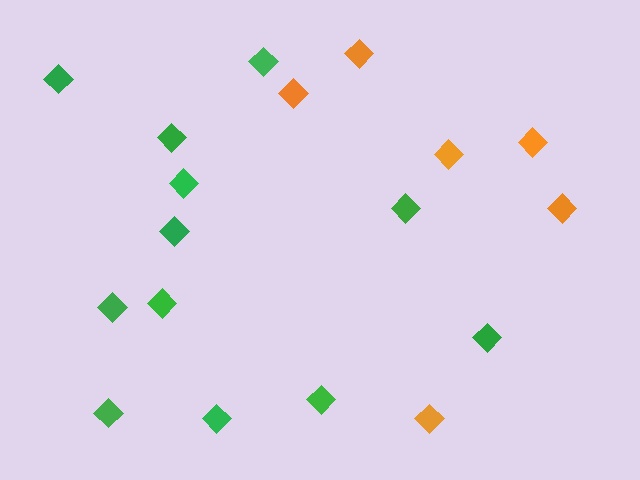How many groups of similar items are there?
There are 2 groups: one group of orange diamonds (6) and one group of green diamonds (12).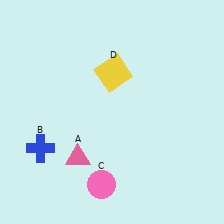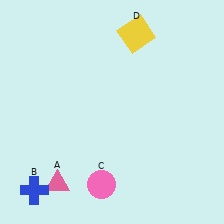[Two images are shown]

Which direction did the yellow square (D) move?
The yellow square (D) moved up.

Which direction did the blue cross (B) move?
The blue cross (B) moved down.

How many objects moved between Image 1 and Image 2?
3 objects moved between the two images.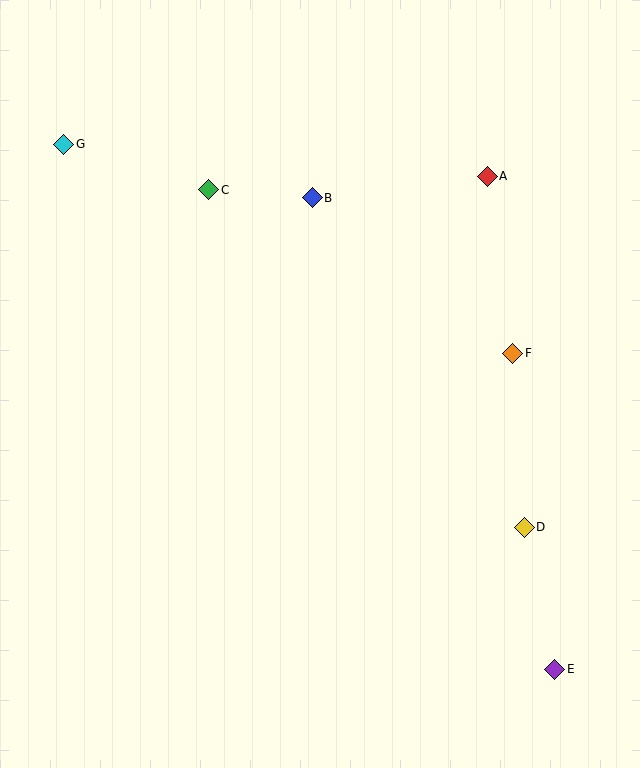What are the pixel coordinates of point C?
Point C is at (209, 190).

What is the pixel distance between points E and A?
The distance between E and A is 497 pixels.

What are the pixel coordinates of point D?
Point D is at (524, 527).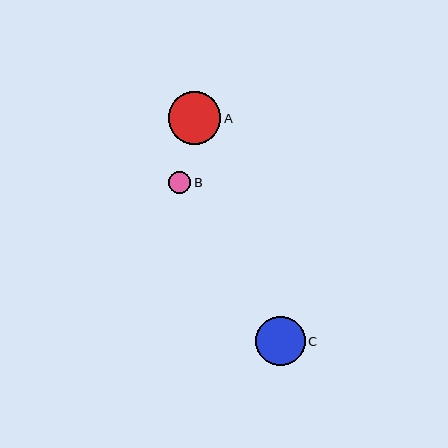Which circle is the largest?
Circle A is the largest with a size of approximately 53 pixels.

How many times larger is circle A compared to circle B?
Circle A is approximately 2.4 times the size of circle B.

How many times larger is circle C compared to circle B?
Circle C is approximately 2.3 times the size of circle B.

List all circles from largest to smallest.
From largest to smallest: A, C, B.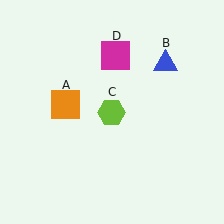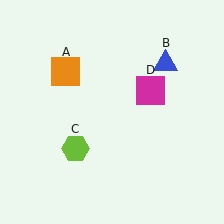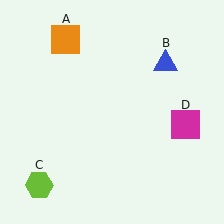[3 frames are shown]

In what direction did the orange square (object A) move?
The orange square (object A) moved up.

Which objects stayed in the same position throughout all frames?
Blue triangle (object B) remained stationary.